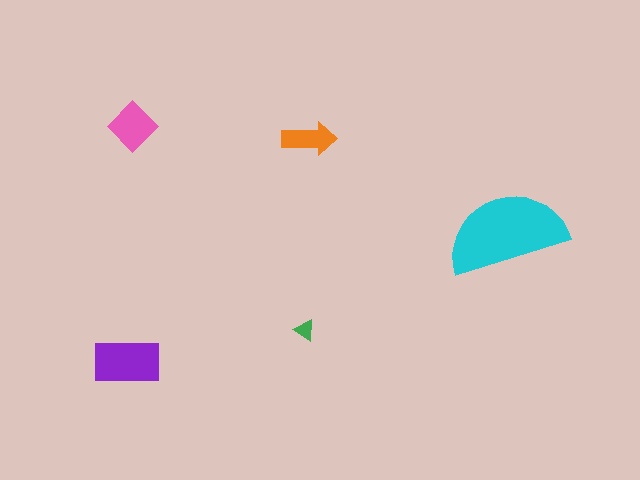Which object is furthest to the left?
The purple rectangle is leftmost.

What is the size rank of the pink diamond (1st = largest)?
3rd.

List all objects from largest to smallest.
The cyan semicircle, the purple rectangle, the pink diamond, the orange arrow, the green triangle.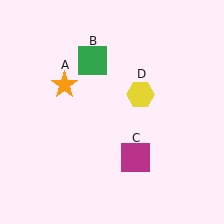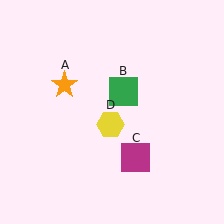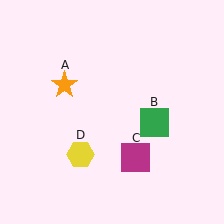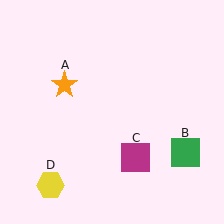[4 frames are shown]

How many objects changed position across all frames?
2 objects changed position: green square (object B), yellow hexagon (object D).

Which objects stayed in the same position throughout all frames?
Orange star (object A) and magenta square (object C) remained stationary.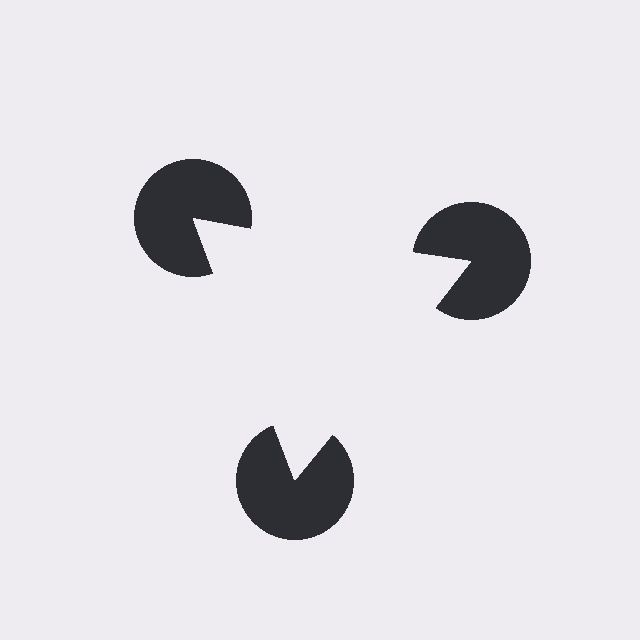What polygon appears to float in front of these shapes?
An illusory triangle — its edges are inferred from the aligned wedge cuts in the pac-man discs, not physically drawn.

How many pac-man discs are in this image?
There are 3 — one at each vertex of the illusory triangle.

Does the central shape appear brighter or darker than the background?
It typically appears slightly brighter than the background, even though no actual brightness change is drawn.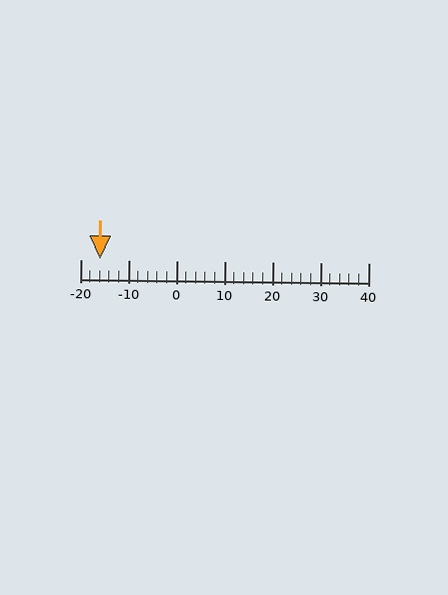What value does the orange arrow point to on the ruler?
The orange arrow points to approximately -16.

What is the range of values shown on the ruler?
The ruler shows values from -20 to 40.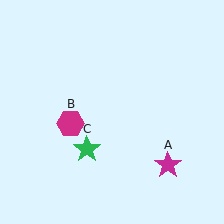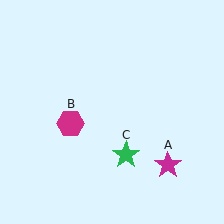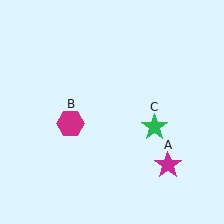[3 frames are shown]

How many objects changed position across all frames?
1 object changed position: green star (object C).